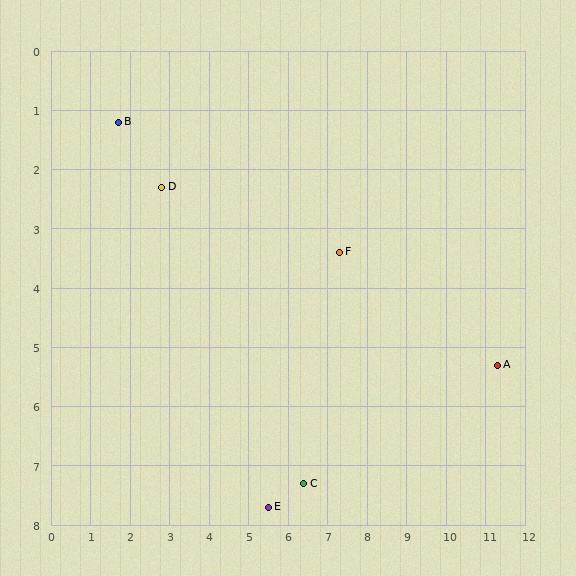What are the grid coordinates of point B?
Point B is at approximately (1.7, 1.2).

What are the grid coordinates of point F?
Point F is at approximately (7.3, 3.4).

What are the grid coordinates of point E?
Point E is at approximately (5.5, 7.7).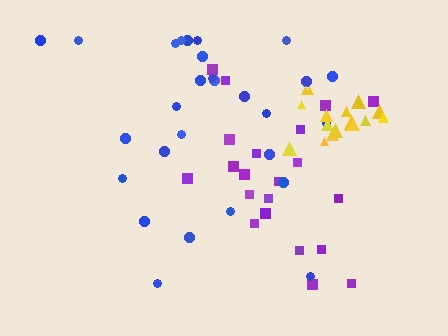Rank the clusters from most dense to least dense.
yellow, blue, purple.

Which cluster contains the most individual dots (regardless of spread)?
Blue (28).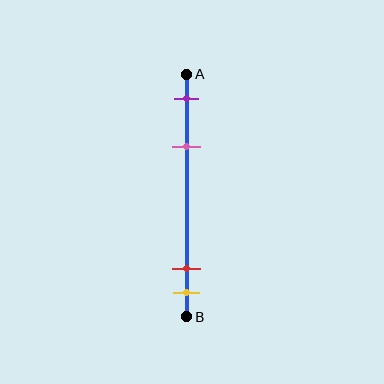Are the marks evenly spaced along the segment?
No, the marks are not evenly spaced.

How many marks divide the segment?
There are 4 marks dividing the segment.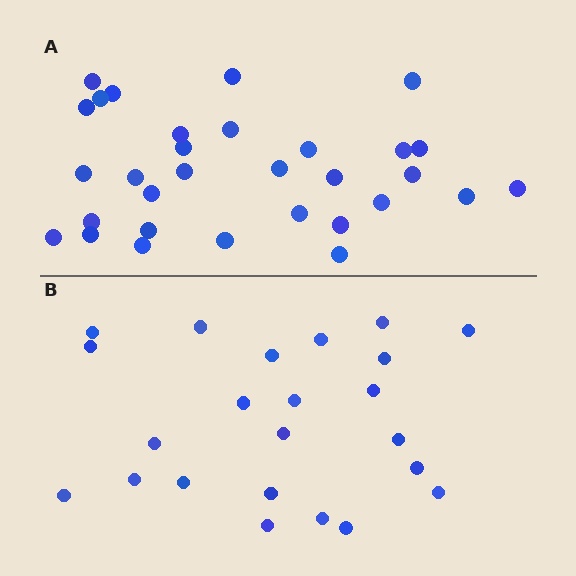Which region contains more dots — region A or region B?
Region A (the top region) has more dots.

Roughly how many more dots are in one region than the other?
Region A has roughly 8 or so more dots than region B.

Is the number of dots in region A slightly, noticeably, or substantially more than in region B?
Region A has noticeably more, but not dramatically so. The ratio is roughly 1.3 to 1.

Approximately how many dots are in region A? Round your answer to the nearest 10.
About 30 dots. (The exact count is 31, which rounds to 30.)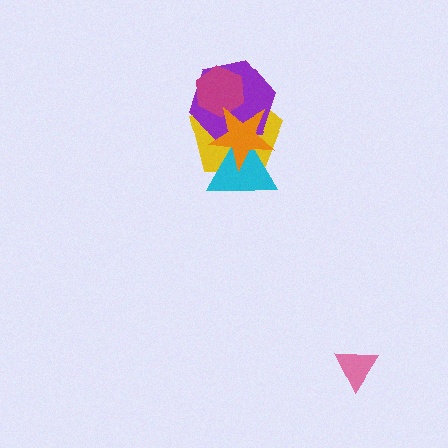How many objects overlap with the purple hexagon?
4 objects overlap with the purple hexagon.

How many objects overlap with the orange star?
4 objects overlap with the orange star.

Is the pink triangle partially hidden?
No, no other shape covers it.